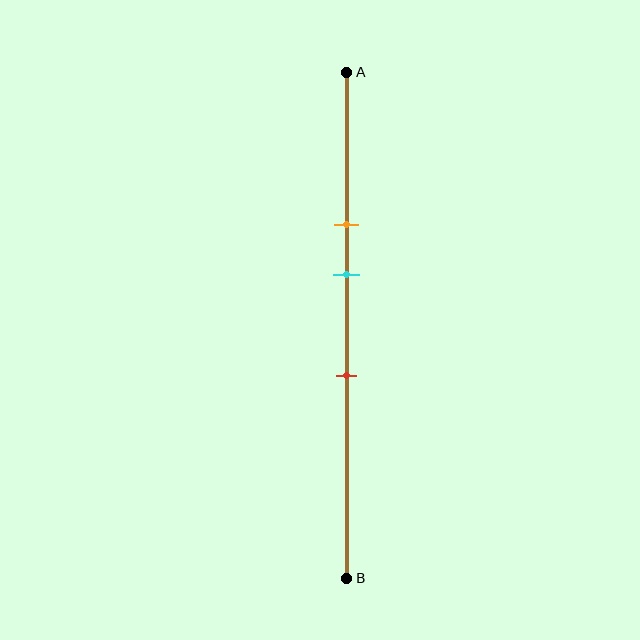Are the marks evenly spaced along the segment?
Yes, the marks are approximately evenly spaced.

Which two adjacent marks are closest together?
The orange and cyan marks are the closest adjacent pair.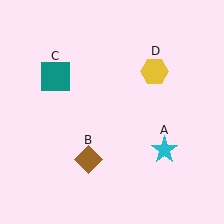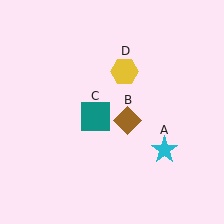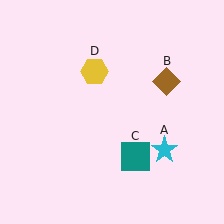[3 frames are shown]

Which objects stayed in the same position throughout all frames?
Cyan star (object A) remained stationary.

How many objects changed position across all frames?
3 objects changed position: brown diamond (object B), teal square (object C), yellow hexagon (object D).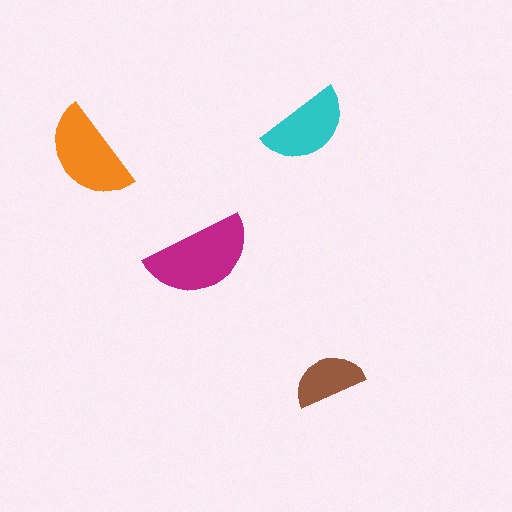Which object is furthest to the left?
The orange semicircle is leftmost.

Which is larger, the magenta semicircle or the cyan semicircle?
The magenta one.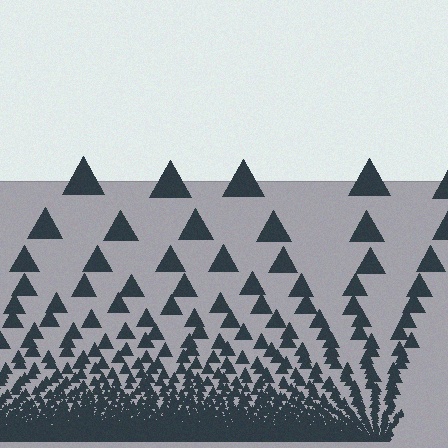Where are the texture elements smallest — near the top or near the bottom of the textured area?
Near the bottom.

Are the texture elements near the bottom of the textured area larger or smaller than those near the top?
Smaller. The gradient is inverted — elements near the bottom are smaller and denser.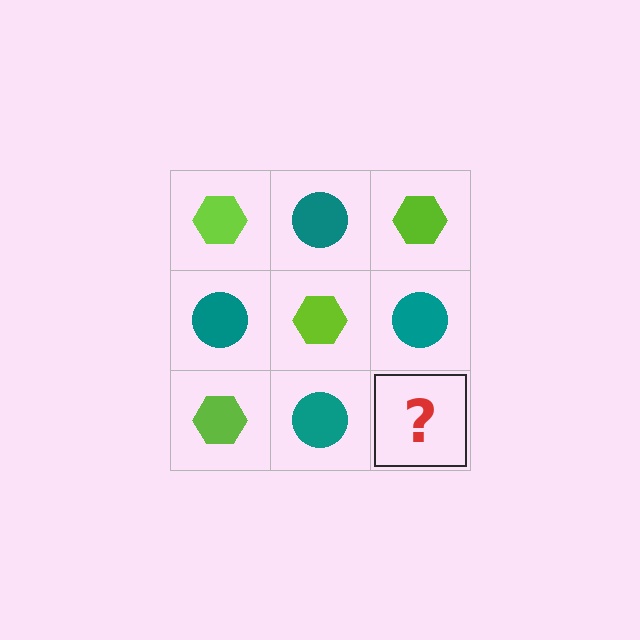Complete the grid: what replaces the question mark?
The question mark should be replaced with a lime hexagon.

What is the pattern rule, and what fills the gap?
The rule is that it alternates lime hexagon and teal circle in a checkerboard pattern. The gap should be filled with a lime hexagon.